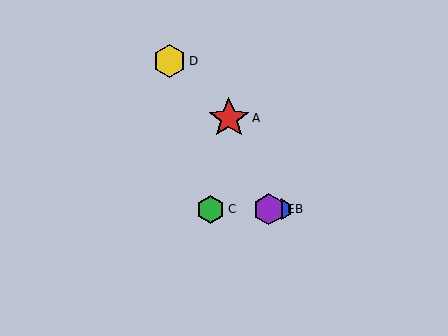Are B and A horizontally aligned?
No, B is at y≈209 and A is at y≈118.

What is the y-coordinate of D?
Object D is at y≈61.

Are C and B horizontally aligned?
Yes, both are at y≈209.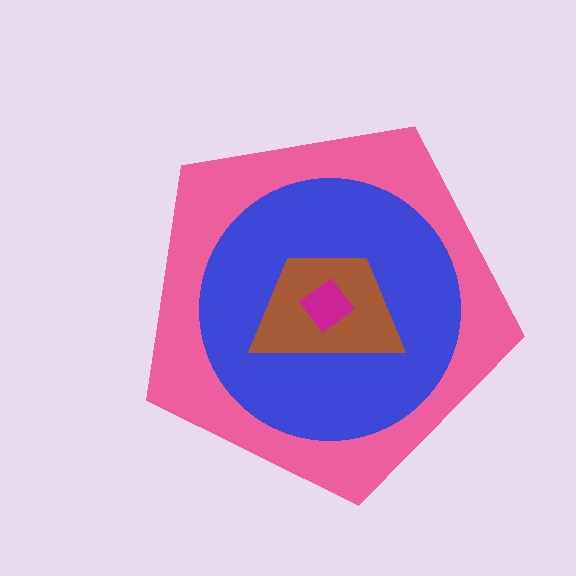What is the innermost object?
The magenta diamond.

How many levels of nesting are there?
4.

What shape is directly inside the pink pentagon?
The blue circle.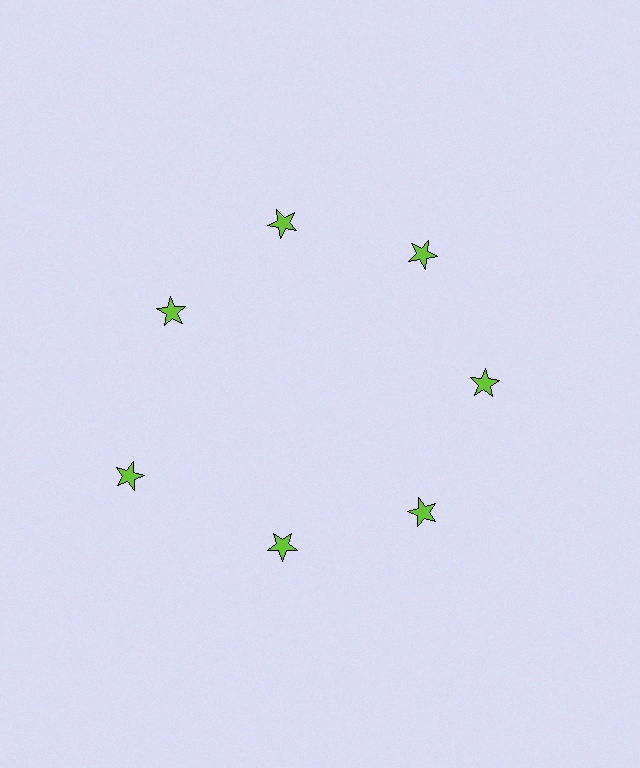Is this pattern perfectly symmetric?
No. The 7 lime stars are arranged in a ring, but one element near the 8 o'clock position is pushed outward from the center, breaking the 7-fold rotational symmetry.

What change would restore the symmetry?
The symmetry would be restored by moving it inward, back onto the ring so that all 7 stars sit at equal angles and equal distance from the center.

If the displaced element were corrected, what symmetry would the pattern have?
It would have 7-fold rotational symmetry — the pattern would map onto itself every 51 degrees.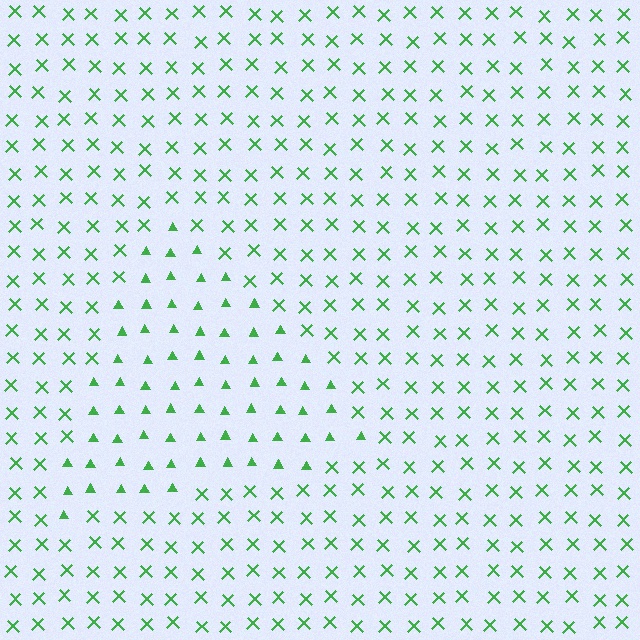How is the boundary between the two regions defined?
The boundary is defined by a change in element shape: triangles inside vs. X marks outside. All elements share the same color and spacing.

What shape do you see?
I see a triangle.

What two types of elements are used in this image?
The image uses triangles inside the triangle region and X marks outside it.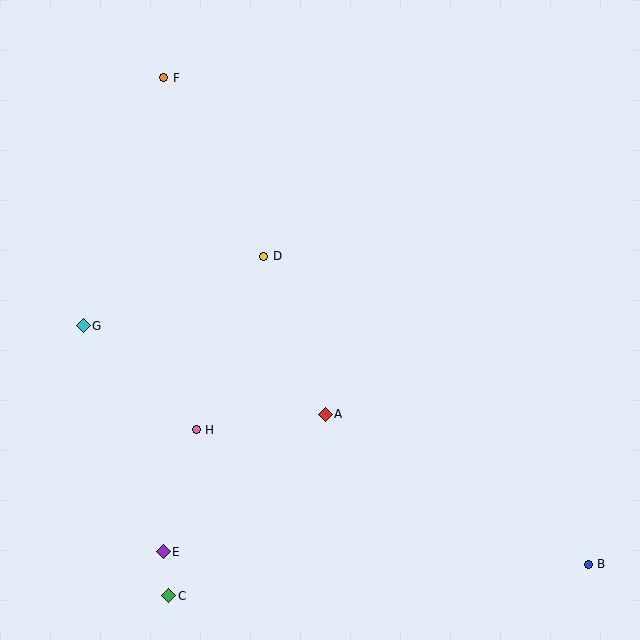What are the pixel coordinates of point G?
Point G is at (83, 326).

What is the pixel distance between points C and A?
The distance between C and A is 240 pixels.